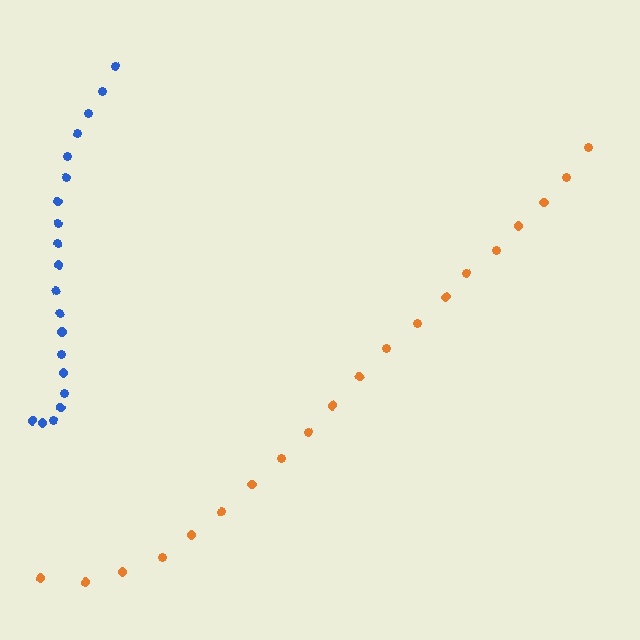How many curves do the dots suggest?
There are 2 distinct paths.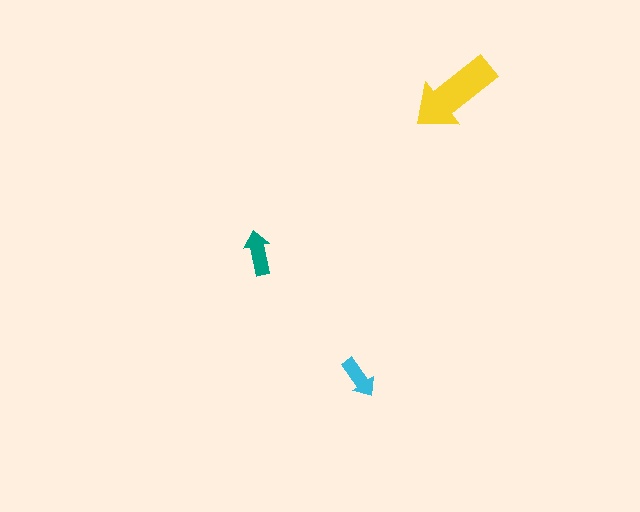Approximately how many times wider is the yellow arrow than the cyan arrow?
About 2 times wider.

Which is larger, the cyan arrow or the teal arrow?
The teal one.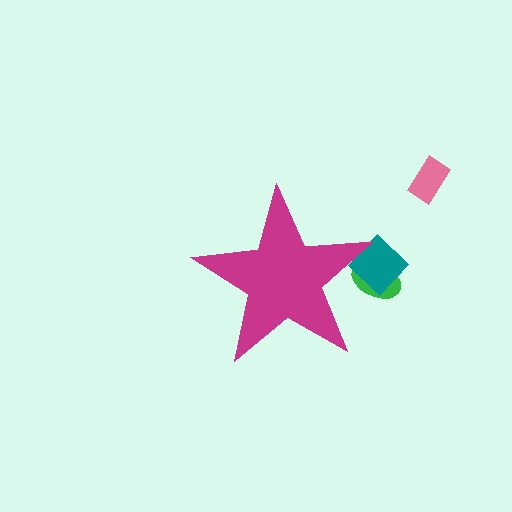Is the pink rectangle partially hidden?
No, the pink rectangle is fully visible.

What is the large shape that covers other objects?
A magenta star.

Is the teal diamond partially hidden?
Yes, the teal diamond is partially hidden behind the magenta star.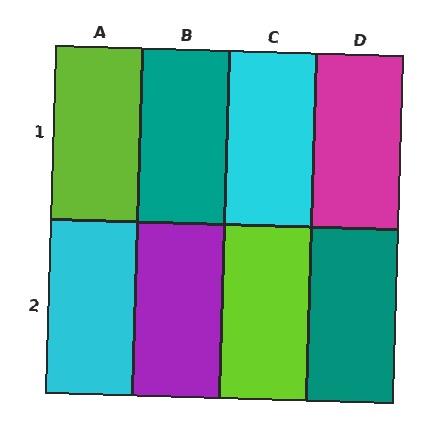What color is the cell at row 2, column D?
Teal.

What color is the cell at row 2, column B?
Purple.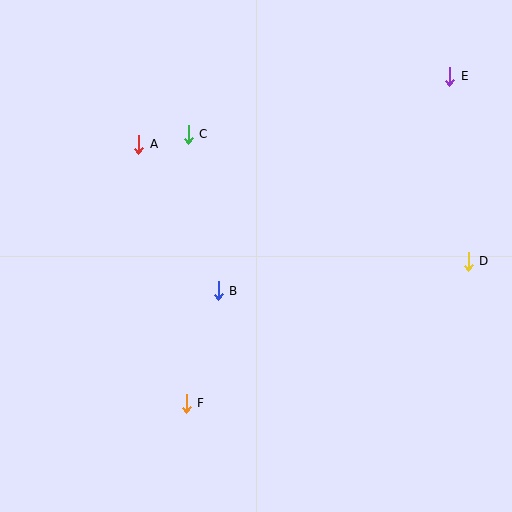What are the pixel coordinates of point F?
Point F is at (186, 403).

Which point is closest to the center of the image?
Point B at (218, 291) is closest to the center.